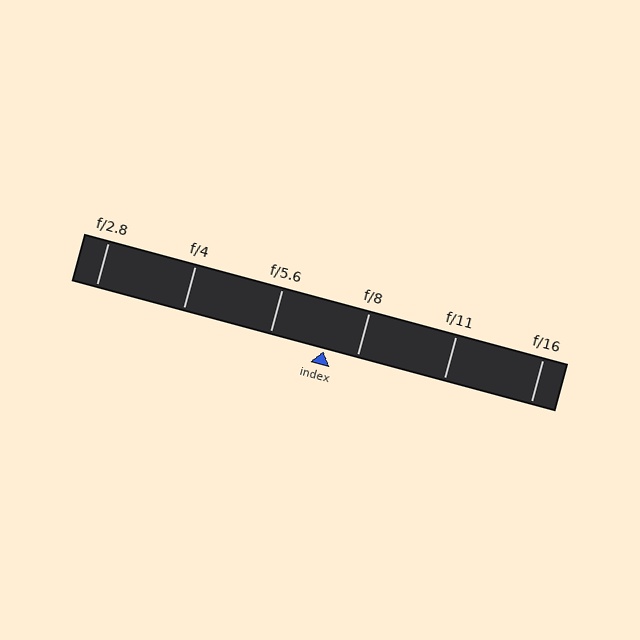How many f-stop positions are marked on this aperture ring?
There are 6 f-stop positions marked.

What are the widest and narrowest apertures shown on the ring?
The widest aperture shown is f/2.8 and the narrowest is f/16.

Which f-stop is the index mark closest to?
The index mark is closest to f/8.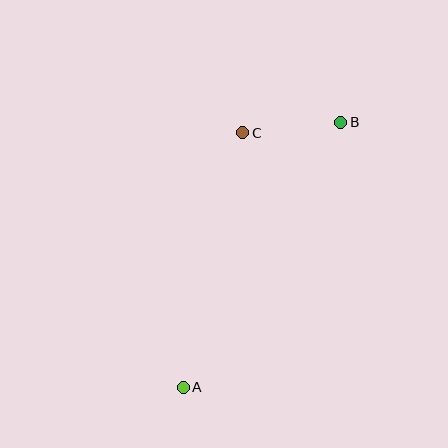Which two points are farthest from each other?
Points A and B are farthest from each other.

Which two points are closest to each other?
Points B and C are closest to each other.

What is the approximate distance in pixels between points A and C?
The distance between A and C is approximately 261 pixels.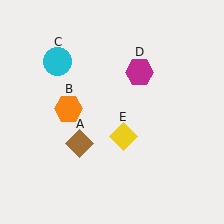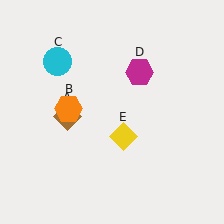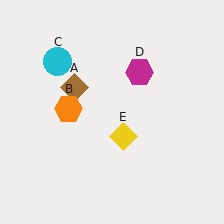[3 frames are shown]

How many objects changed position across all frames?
1 object changed position: brown diamond (object A).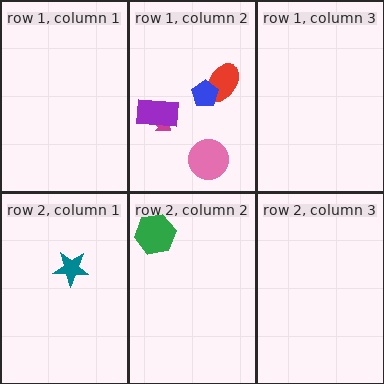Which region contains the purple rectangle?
The row 1, column 2 region.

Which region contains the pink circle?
The row 1, column 2 region.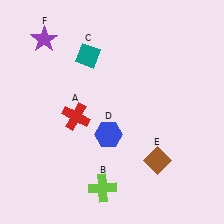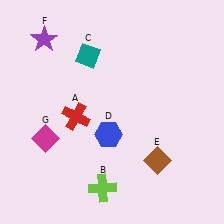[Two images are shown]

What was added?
A magenta diamond (G) was added in Image 2.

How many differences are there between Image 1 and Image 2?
There is 1 difference between the two images.